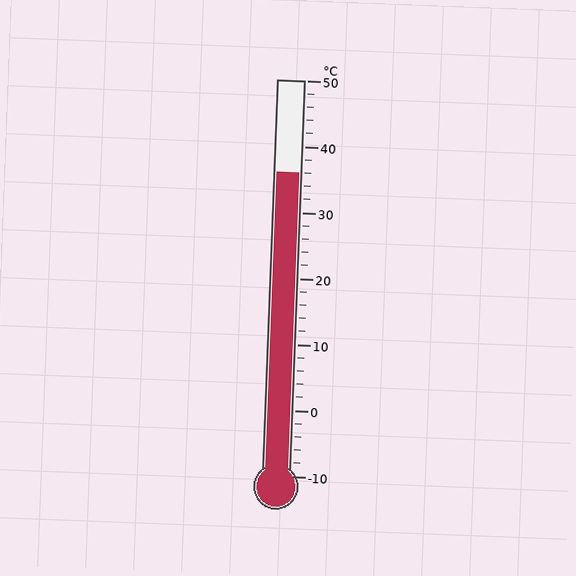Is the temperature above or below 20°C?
The temperature is above 20°C.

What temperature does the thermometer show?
The thermometer shows approximately 36°C.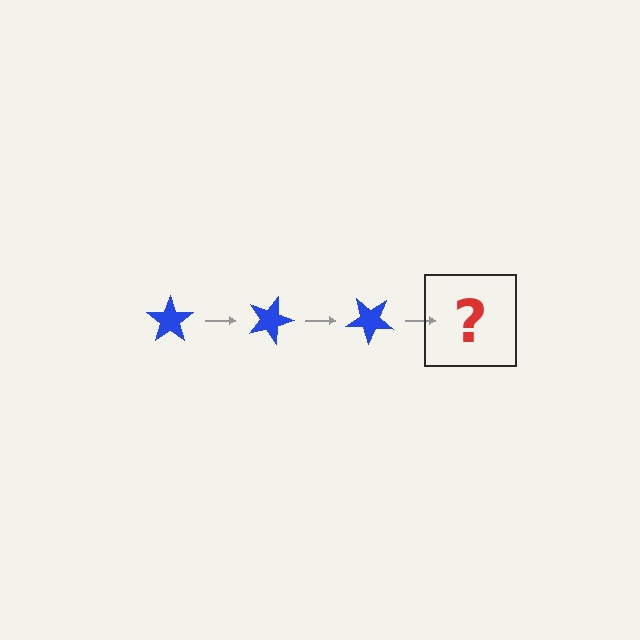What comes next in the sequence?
The next element should be a blue star rotated 60 degrees.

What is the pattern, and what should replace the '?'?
The pattern is that the star rotates 20 degrees each step. The '?' should be a blue star rotated 60 degrees.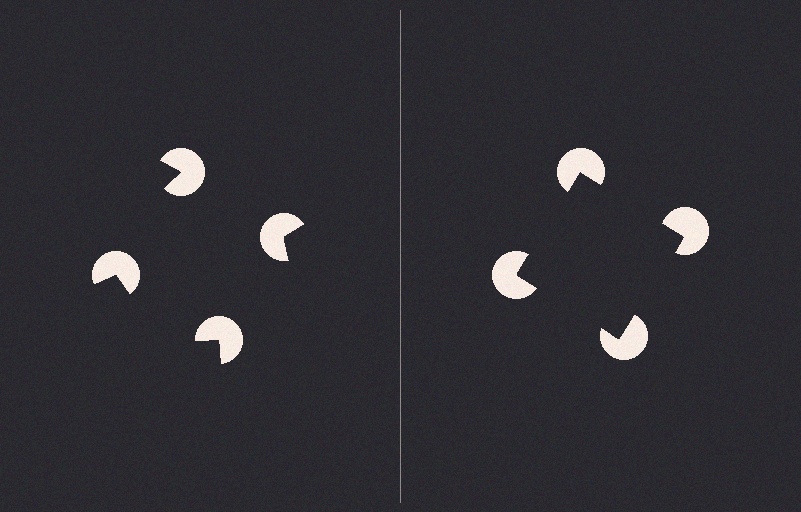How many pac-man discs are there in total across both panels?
8 — 4 on each side.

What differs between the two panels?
The pac-man discs are positioned identically on both sides; only the wedge orientations differ. On the right they align to a square; on the left they are misaligned.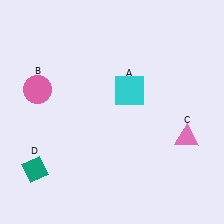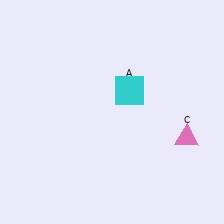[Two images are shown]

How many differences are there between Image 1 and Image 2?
There are 2 differences between the two images.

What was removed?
The teal diamond (D), the pink circle (B) were removed in Image 2.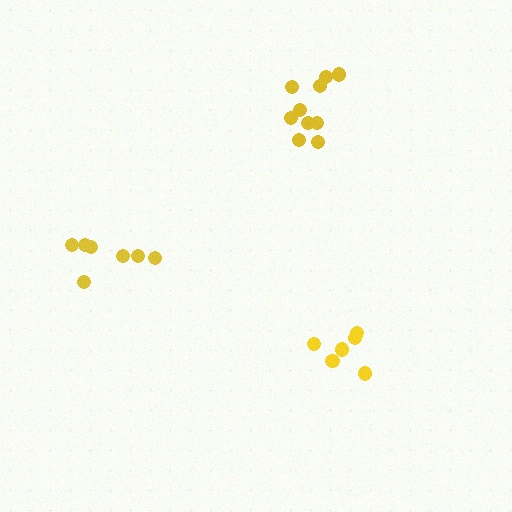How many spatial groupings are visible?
There are 3 spatial groupings.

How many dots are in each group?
Group 1: 7 dots, Group 2: 7 dots, Group 3: 10 dots (24 total).